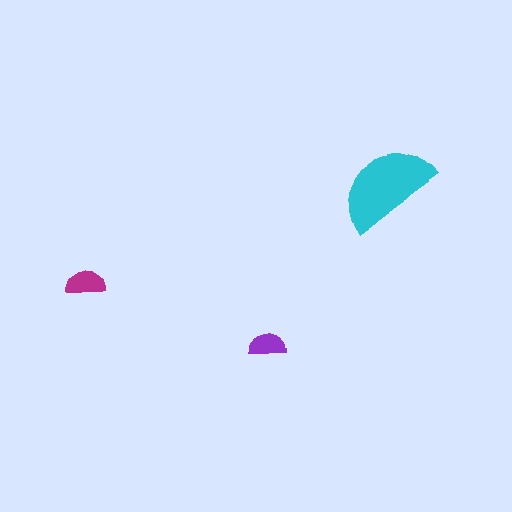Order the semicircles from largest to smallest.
the cyan one, the magenta one, the purple one.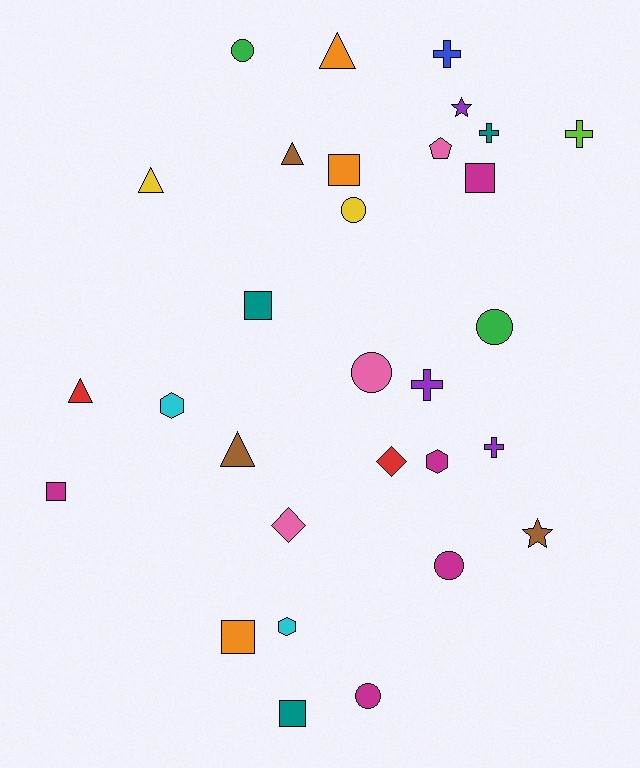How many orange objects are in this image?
There are 3 orange objects.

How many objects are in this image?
There are 30 objects.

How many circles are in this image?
There are 6 circles.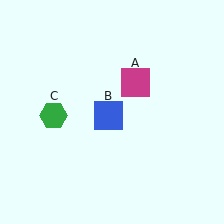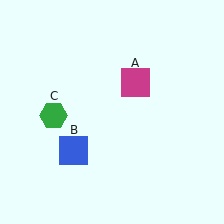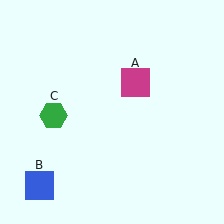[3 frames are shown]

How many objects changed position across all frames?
1 object changed position: blue square (object B).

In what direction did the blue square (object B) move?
The blue square (object B) moved down and to the left.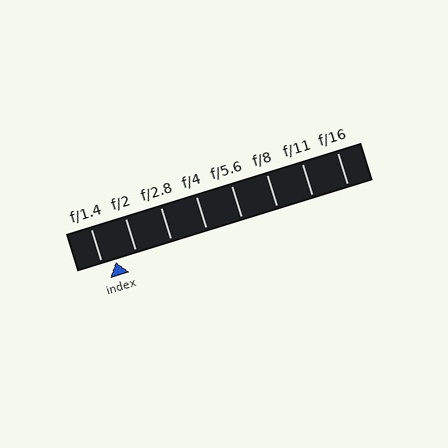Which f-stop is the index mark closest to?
The index mark is closest to f/1.4.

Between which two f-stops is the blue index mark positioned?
The index mark is between f/1.4 and f/2.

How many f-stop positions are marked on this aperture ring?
There are 8 f-stop positions marked.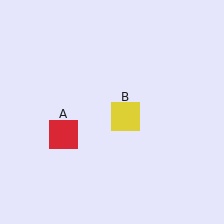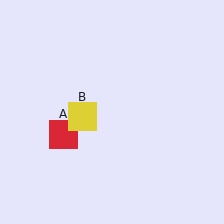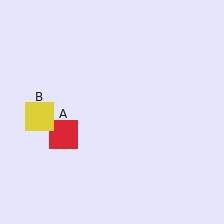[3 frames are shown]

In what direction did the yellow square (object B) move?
The yellow square (object B) moved left.